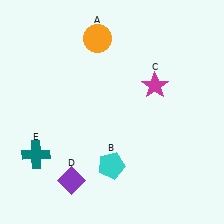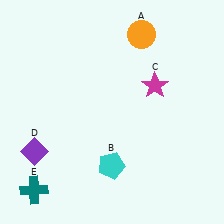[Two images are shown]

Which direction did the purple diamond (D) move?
The purple diamond (D) moved left.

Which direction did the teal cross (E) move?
The teal cross (E) moved down.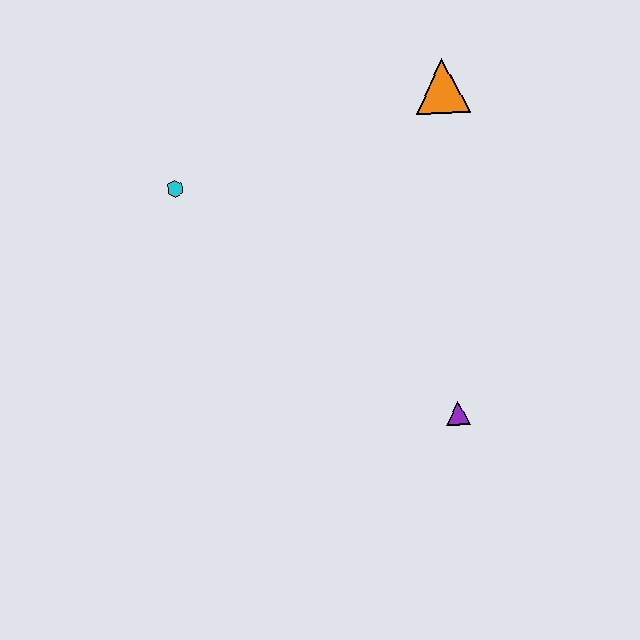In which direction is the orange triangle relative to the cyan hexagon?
The orange triangle is to the right of the cyan hexagon.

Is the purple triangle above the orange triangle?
No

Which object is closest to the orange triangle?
The cyan hexagon is closest to the orange triangle.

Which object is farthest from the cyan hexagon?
The purple triangle is farthest from the cyan hexagon.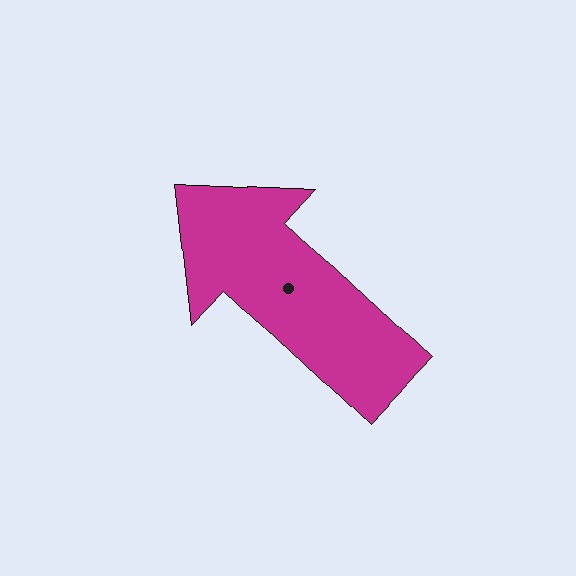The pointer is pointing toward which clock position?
Roughly 10 o'clock.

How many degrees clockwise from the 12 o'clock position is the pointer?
Approximately 313 degrees.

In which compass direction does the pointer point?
Northwest.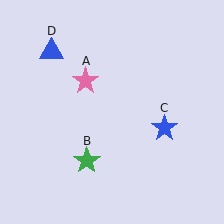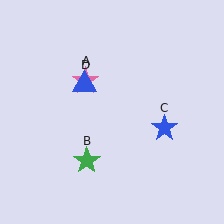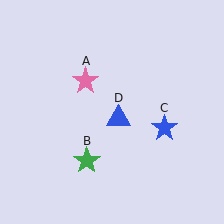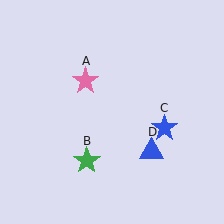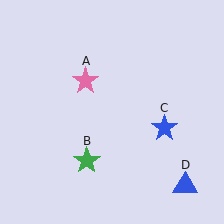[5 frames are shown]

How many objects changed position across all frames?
1 object changed position: blue triangle (object D).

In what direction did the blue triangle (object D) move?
The blue triangle (object D) moved down and to the right.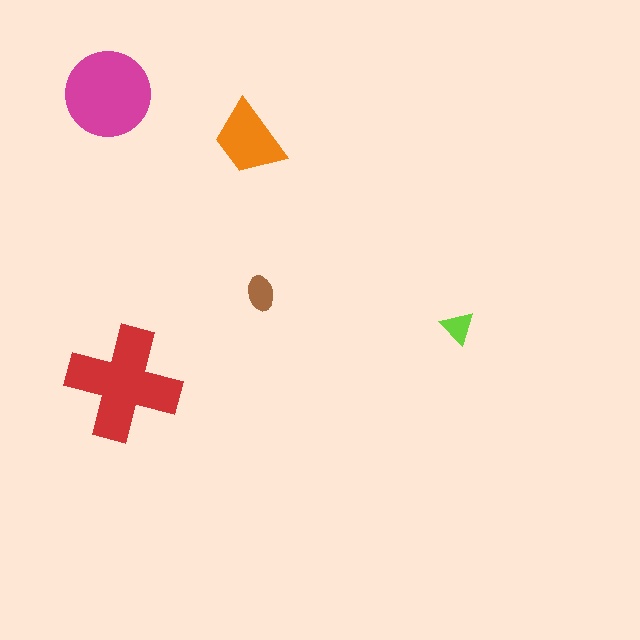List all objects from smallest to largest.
The lime triangle, the brown ellipse, the orange trapezoid, the magenta circle, the red cross.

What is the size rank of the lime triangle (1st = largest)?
5th.